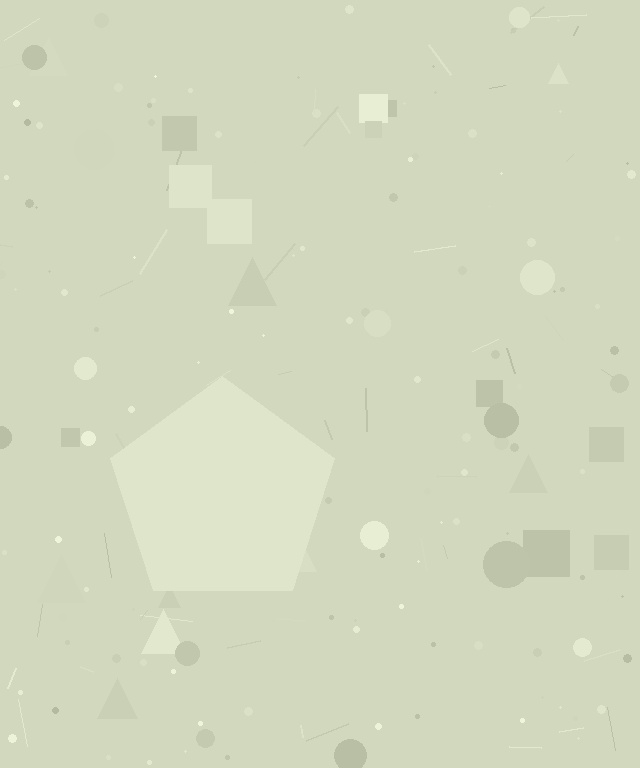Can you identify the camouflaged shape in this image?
The camouflaged shape is a pentagon.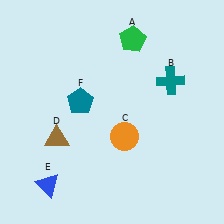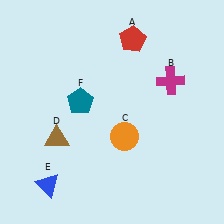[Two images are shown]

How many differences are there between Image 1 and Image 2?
There are 2 differences between the two images.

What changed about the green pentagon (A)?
In Image 1, A is green. In Image 2, it changed to red.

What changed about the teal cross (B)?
In Image 1, B is teal. In Image 2, it changed to magenta.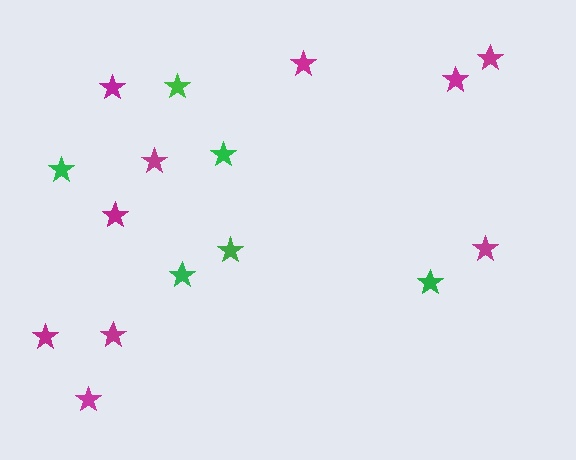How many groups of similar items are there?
There are 2 groups: one group of green stars (6) and one group of magenta stars (10).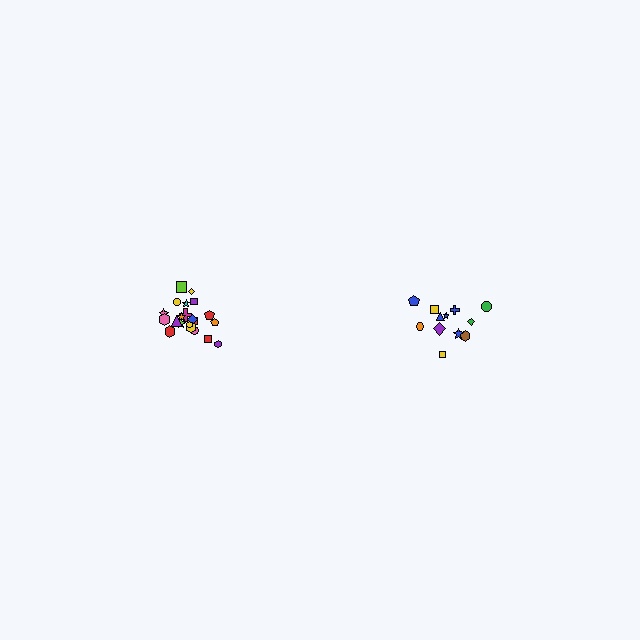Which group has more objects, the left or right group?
The left group.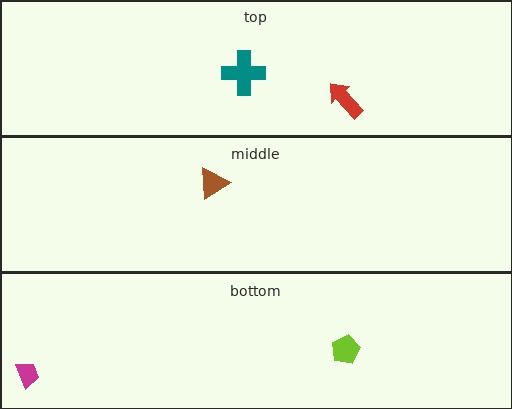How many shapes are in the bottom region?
2.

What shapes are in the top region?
The teal cross, the red arrow.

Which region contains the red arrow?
The top region.